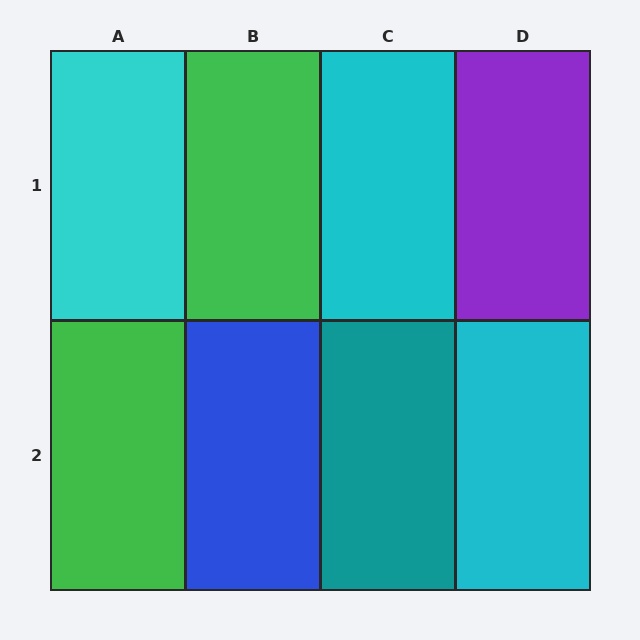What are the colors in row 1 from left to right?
Cyan, green, cyan, purple.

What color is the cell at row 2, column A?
Green.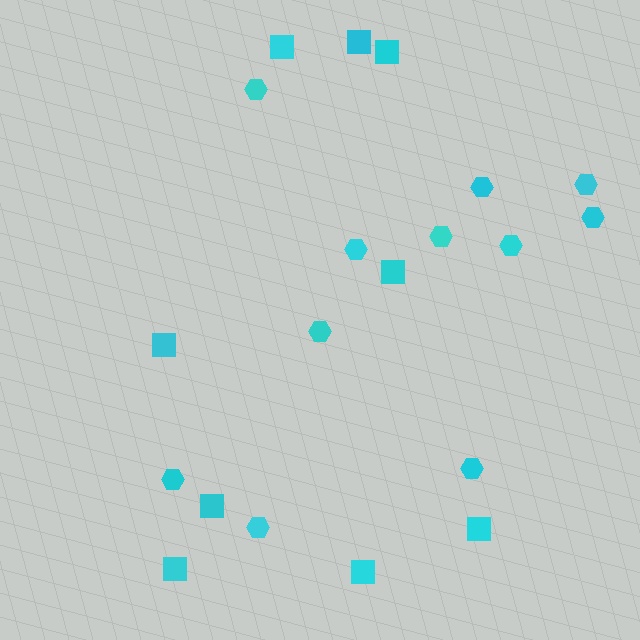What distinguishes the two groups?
There are 2 groups: one group of hexagons (11) and one group of squares (9).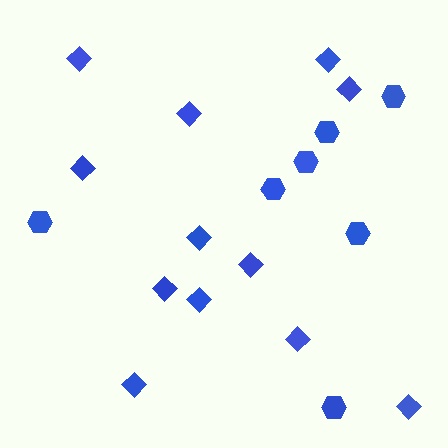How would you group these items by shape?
There are 2 groups: one group of hexagons (7) and one group of diamonds (12).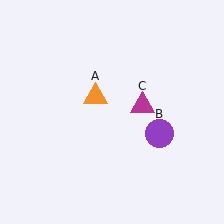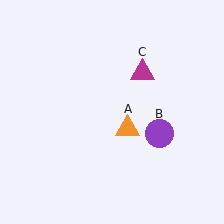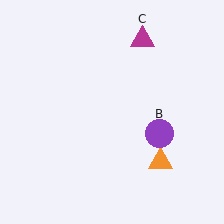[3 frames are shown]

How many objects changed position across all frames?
2 objects changed position: orange triangle (object A), magenta triangle (object C).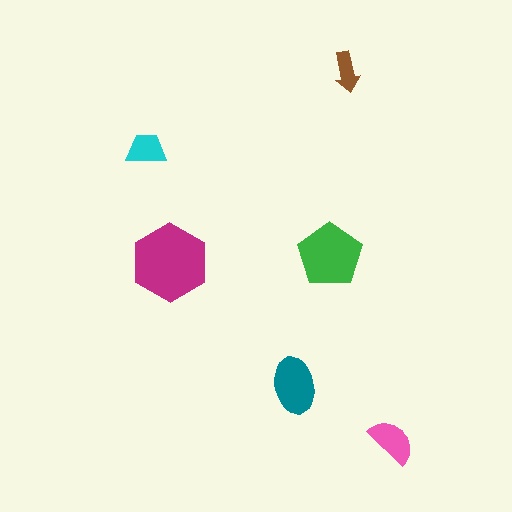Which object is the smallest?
The brown arrow.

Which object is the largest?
The magenta hexagon.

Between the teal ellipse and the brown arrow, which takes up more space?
The teal ellipse.